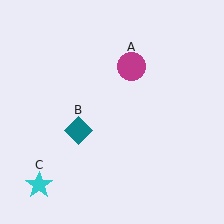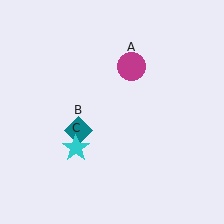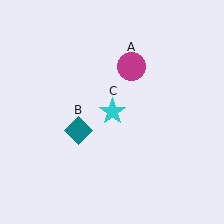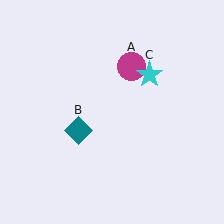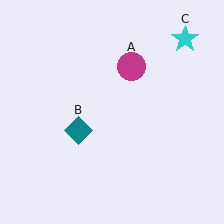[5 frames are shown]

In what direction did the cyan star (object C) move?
The cyan star (object C) moved up and to the right.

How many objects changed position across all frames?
1 object changed position: cyan star (object C).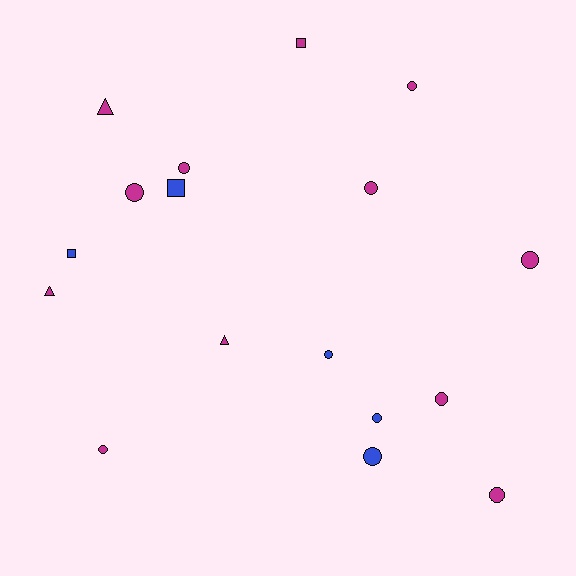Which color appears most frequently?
Magenta, with 12 objects.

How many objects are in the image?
There are 17 objects.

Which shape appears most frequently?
Circle, with 11 objects.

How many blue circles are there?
There are 3 blue circles.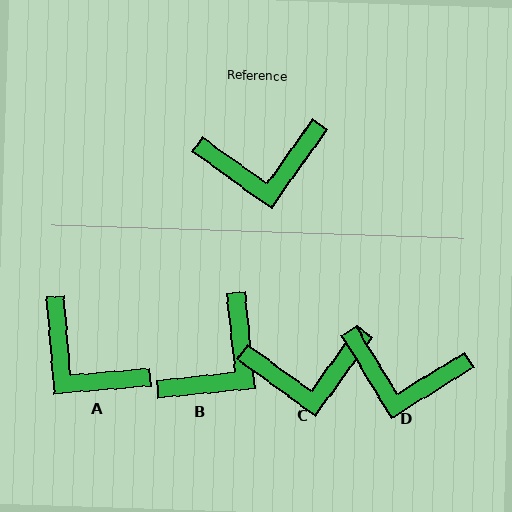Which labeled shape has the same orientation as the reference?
C.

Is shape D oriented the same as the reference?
No, it is off by about 23 degrees.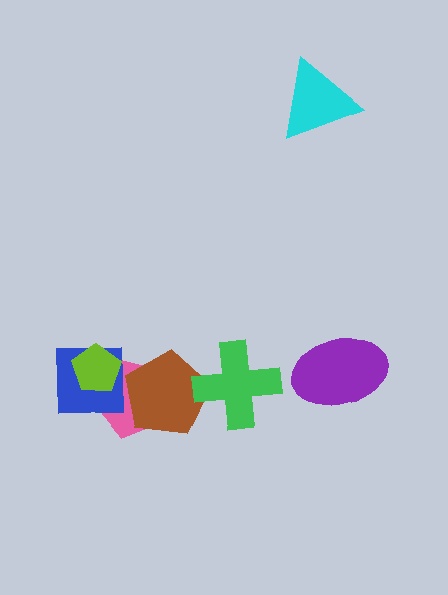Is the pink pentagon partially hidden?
Yes, it is partially covered by another shape.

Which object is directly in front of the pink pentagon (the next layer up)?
The brown pentagon is directly in front of the pink pentagon.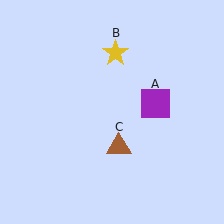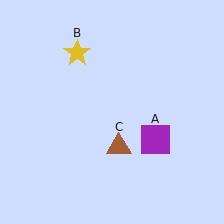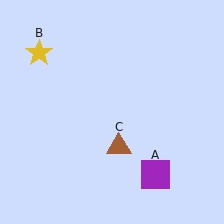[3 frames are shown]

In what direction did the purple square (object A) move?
The purple square (object A) moved down.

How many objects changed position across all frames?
2 objects changed position: purple square (object A), yellow star (object B).